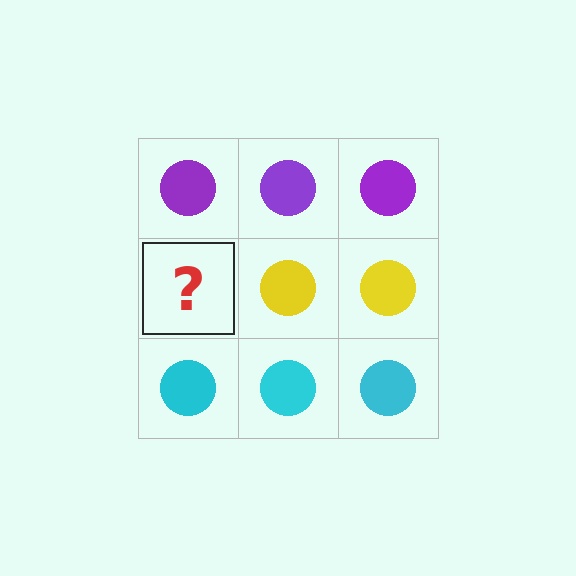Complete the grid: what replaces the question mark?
The question mark should be replaced with a yellow circle.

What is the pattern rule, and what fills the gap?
The rule is that each row has a consistent color. The gap should be filled with a yellow circle.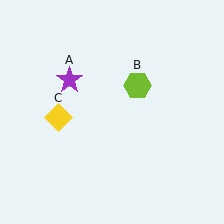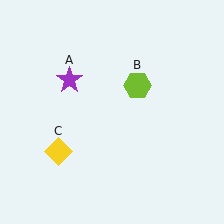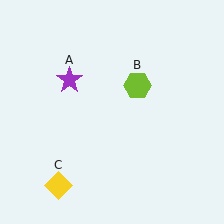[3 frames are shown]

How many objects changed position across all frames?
1 object changed position: yellow diamond (object C).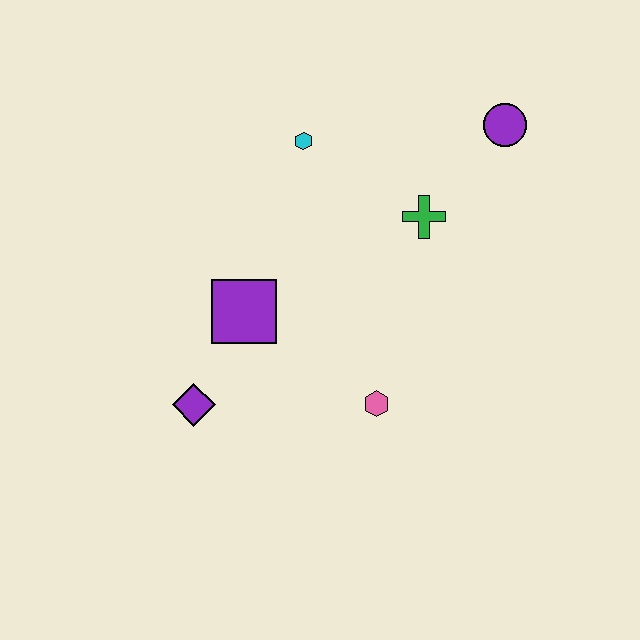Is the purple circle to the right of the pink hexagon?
Yes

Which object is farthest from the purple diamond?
The purple circle is farthest from the purple diamond.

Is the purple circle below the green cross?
No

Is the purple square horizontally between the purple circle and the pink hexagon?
No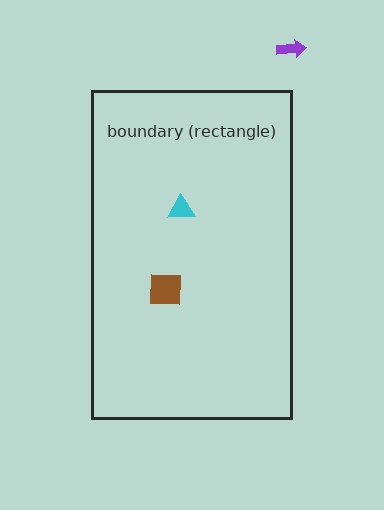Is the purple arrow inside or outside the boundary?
Outside.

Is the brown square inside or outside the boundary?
Inside.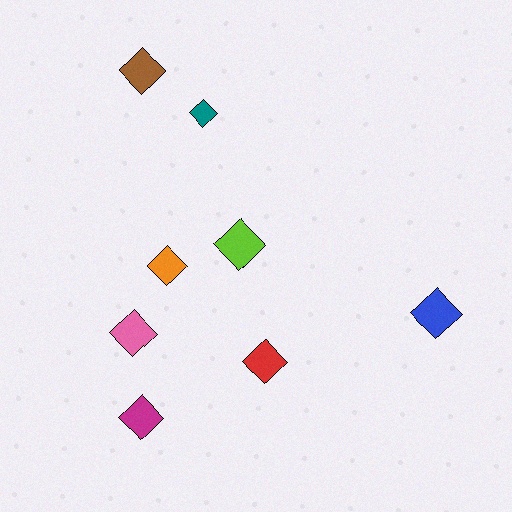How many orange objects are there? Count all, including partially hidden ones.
There is 1 orange object.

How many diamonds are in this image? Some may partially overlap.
There are 8 diamonds.